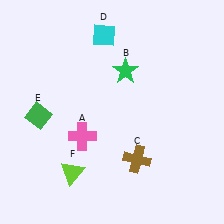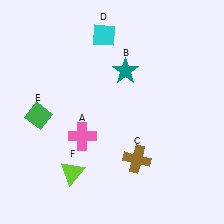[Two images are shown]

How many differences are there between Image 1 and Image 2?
There is 1 difference between the two images.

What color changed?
The star (B) changed from green in Image 1 to teal in Image 2.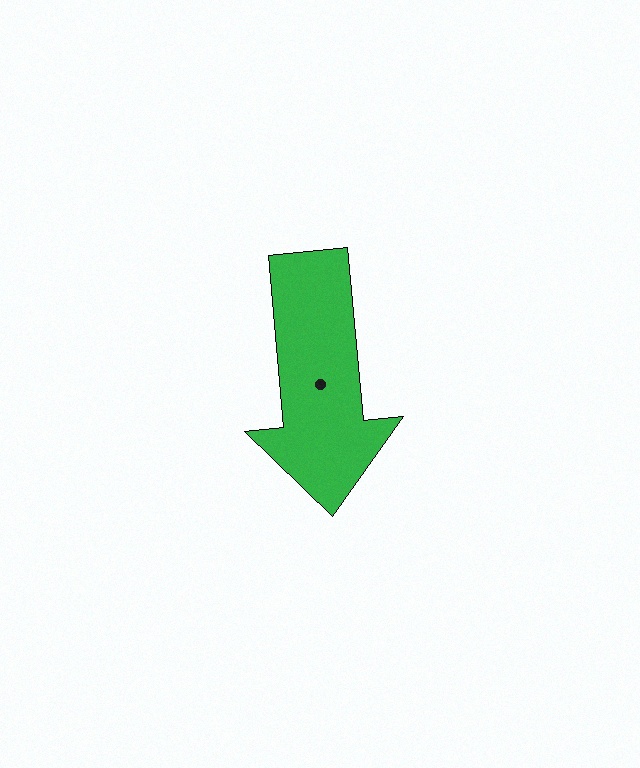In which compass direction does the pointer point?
South.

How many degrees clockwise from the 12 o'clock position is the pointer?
Approximately 175 degrees.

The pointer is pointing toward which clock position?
Roughly 6 o'clock.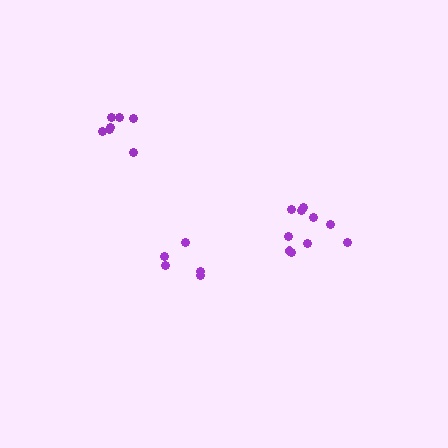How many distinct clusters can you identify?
There are 3 distinct clusters.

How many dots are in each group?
Group 1: 7 dots, Group 2: 10 dots, Group 3: 5 dots (22 total).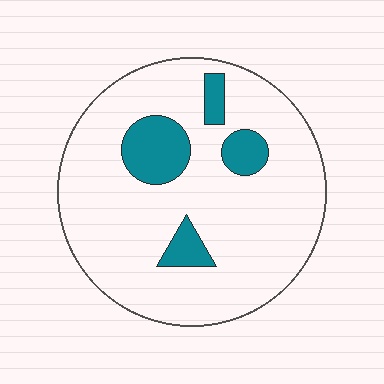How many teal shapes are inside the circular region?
4.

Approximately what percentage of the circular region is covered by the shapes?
Approximately 15%.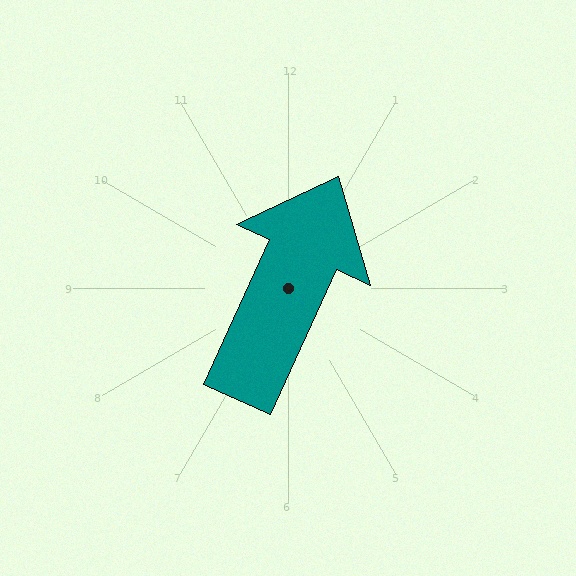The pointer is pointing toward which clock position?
Roughly 1 o'clock.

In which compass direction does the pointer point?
Northeast.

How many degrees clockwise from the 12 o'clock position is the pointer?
Approximately 25 degrees.